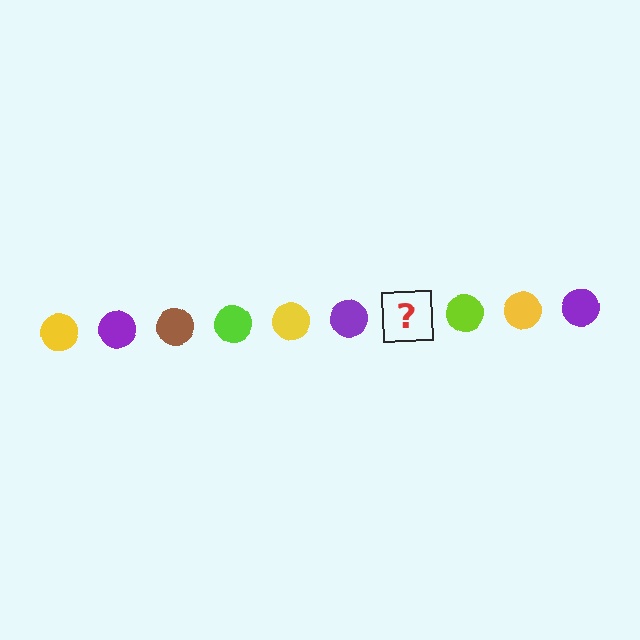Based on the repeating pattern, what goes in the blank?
The blank should be a brown circle.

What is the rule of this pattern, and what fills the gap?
The rule is that the pattern cycles through yellow, purple, brown, lime circles. The gap should be filled with a brown circle.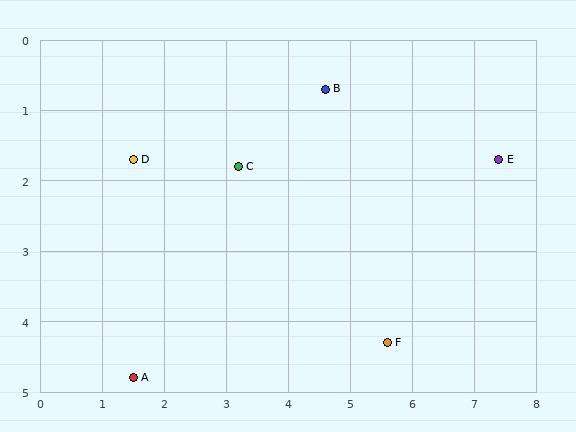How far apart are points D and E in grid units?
Points D and E are about 5.9 grid units apart.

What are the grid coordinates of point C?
Point C is at approximately (3.2, 1.8).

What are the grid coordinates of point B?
Point B is at approximately (4.6, 0.7).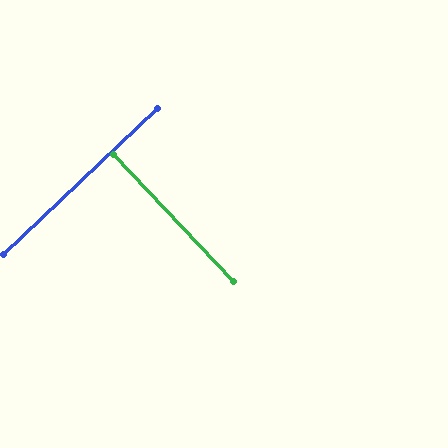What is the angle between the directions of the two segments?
Approximately 90 degrees.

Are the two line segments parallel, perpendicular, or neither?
Perpendicular — they meet at approximately 90°.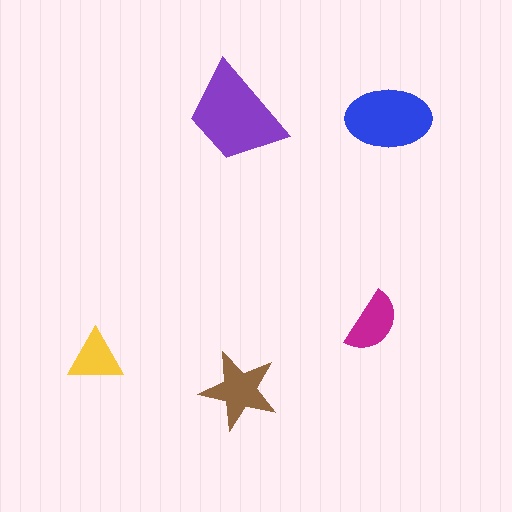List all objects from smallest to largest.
The yellow triangle, the magenta semicircle, the brown star, the blue ellipse, the purple trapezoid.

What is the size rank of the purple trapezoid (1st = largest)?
1st.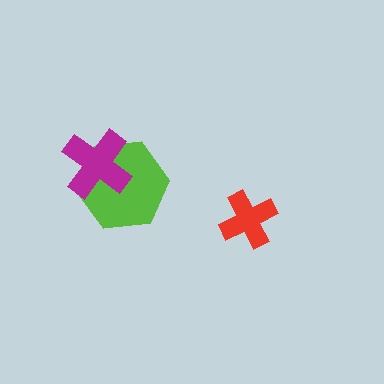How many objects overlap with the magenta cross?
1 object overlaps with the magenta cross.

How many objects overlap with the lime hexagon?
1 object overlaps with the lime hexagon.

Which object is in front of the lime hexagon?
The magenta cross is in front of the lime hexagon.